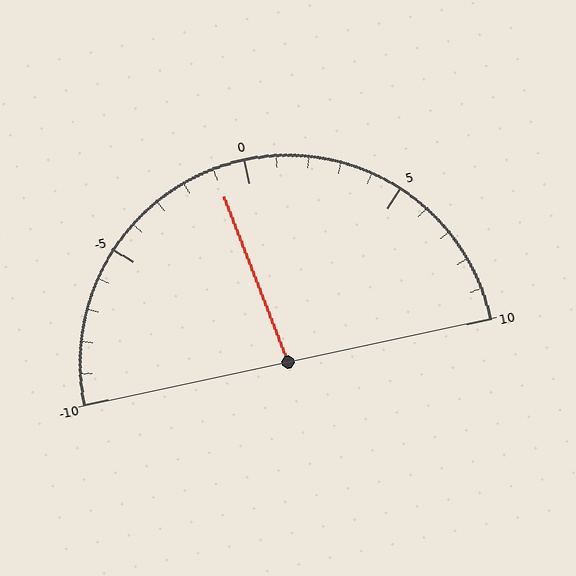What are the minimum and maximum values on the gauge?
The gauge ranges from -10 to 10.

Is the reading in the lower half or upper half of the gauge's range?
The reading is in the lower half of the range (-10 to 10).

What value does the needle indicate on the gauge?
The needle indicates approximately -1.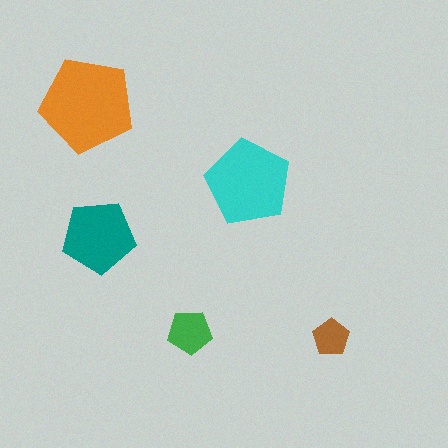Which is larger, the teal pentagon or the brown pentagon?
The teal one.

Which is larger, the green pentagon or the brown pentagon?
The green one.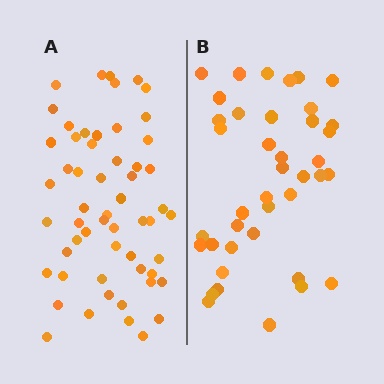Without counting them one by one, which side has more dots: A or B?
Region A (the left region) has more dots.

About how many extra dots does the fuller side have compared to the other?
Region A has approximately 15 more dots than region B.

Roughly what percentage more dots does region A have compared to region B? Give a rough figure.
About 40% more.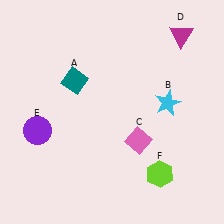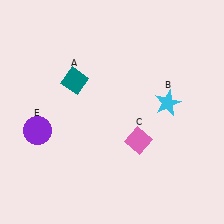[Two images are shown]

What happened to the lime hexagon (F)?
The lime hexagon (F) was removed in Image 2. It was in the bottom-right area of Image 1.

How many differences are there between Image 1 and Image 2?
There are 2 differences between the two images.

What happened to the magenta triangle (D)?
The magenta triangle (D) was removed in Image 2. It was in the top-right area of Image 1.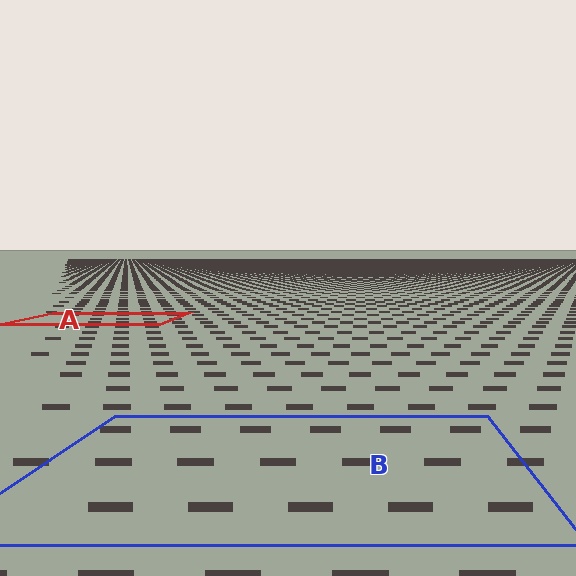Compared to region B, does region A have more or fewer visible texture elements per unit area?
Region A has more texture elements per unit area — they are packed more densely because it is farther away.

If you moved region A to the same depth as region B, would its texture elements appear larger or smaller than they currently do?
They would appear larger. At a closer depth, the same texture elements are projected at a bigger on-screen size.